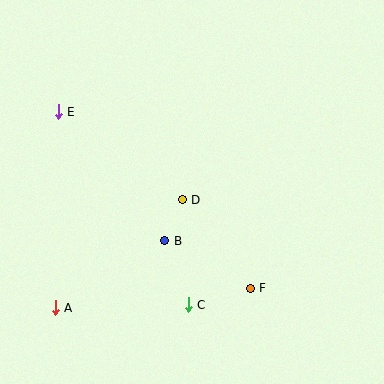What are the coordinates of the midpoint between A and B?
The midpoint between A and B is at (110, 274).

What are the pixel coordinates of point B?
Point B is at (165, 241).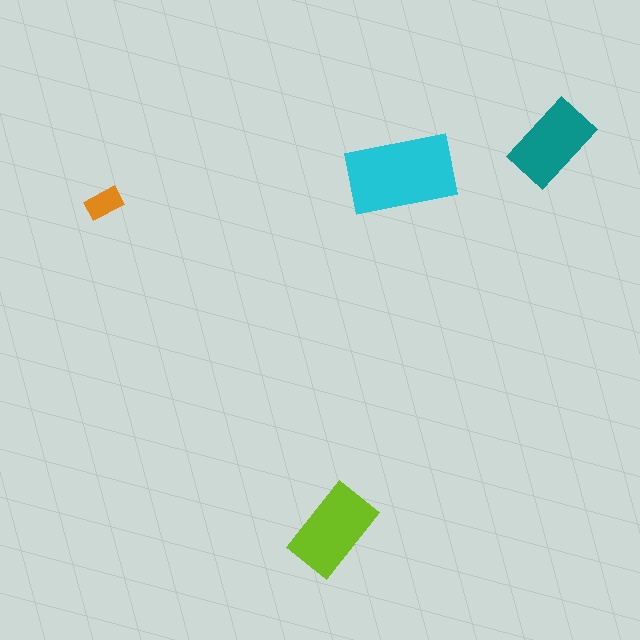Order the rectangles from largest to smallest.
the cyan one, the lime one, the teal one, the orange one.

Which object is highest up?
The teal rectangle is topmost.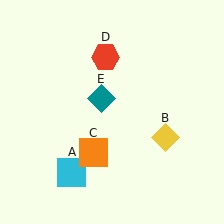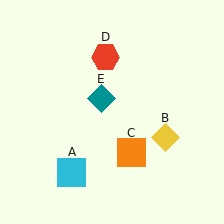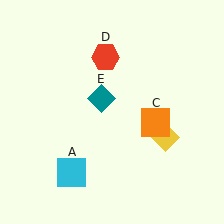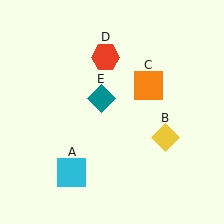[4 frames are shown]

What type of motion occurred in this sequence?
The orange square (object C) rotated counterclockwise around the center of the scene.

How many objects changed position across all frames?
1 object changed position: orange square (object C).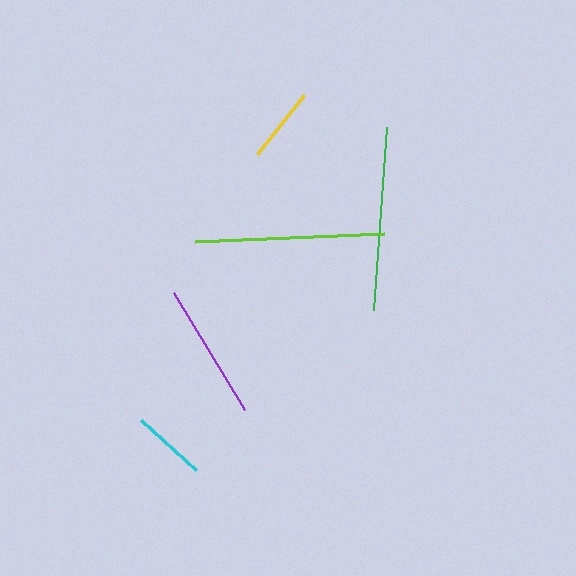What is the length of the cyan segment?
The cyan segment is approximately 75 pixels long.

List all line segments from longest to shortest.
From longest to shortest: lime, green, purple, yellow, cyan.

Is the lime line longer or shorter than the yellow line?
The lime line is longer than the yellow line.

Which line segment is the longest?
The lime line is the longest at approximately 188 pixels.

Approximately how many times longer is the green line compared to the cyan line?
The green line is approximately 2.5 times the length of the cyan line.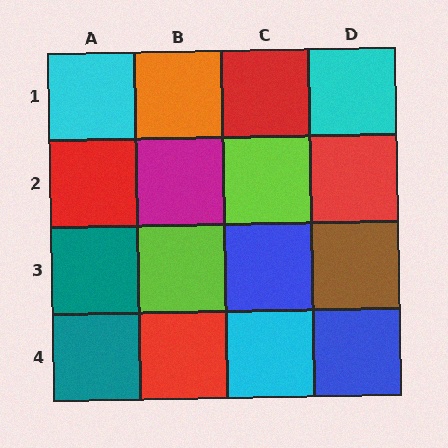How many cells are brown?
1 cell is brown.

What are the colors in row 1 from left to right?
Cyan, orange, red, cyan.